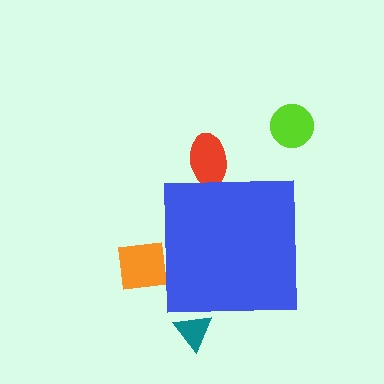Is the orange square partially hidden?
Yes, the orange square is partially hidden behind the blue square.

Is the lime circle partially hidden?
No, the lime circle is fully visible.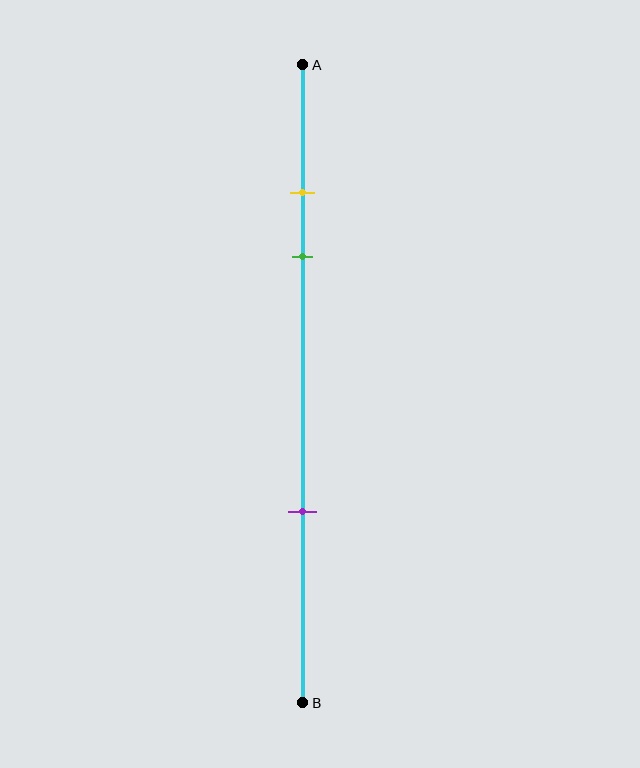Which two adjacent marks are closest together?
The yellow and green marks are the closest adjacent pair.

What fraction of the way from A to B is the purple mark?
The purple mark is approximately 70% (0.7) of the way from A to B.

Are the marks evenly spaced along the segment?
No, the marks are not evenly spaced.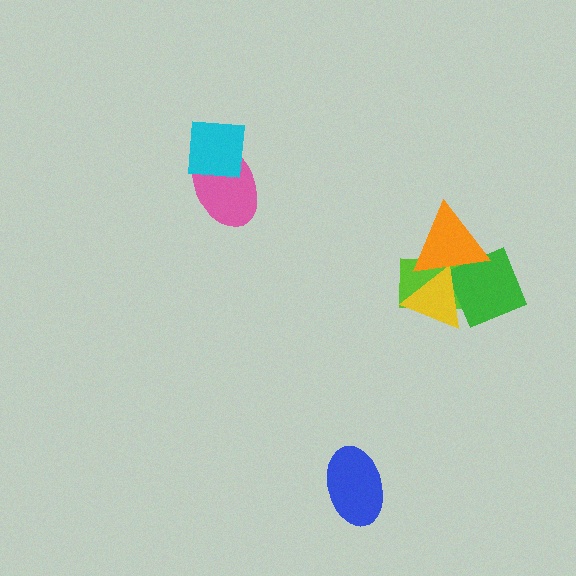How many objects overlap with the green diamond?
3 objects overlap with the green diamond.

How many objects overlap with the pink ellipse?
1 object overlaps with the pink ellipse.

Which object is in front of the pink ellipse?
The cyan square is in front of the pink ellipse.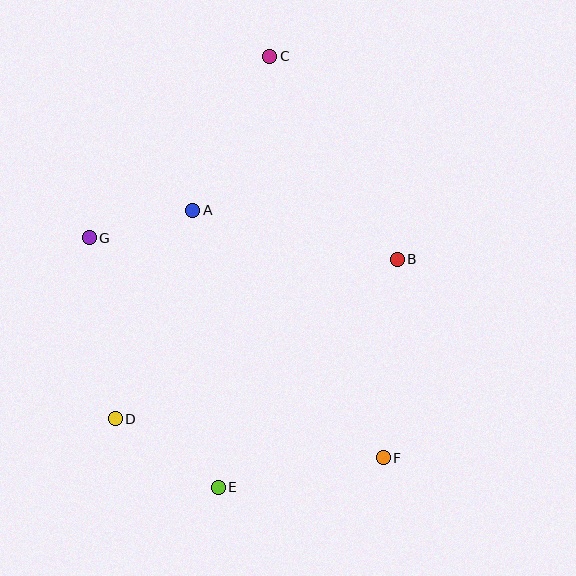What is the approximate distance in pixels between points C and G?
The distance between C and G is approximately 256 pixels.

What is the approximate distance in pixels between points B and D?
The distance between B and D is approximately 324 pixels.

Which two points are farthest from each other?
Points C and E are farthest from each other.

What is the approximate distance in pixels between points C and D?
The distance between C and D is approximately 394 pixels.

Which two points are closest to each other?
Points A and G are closest to each other.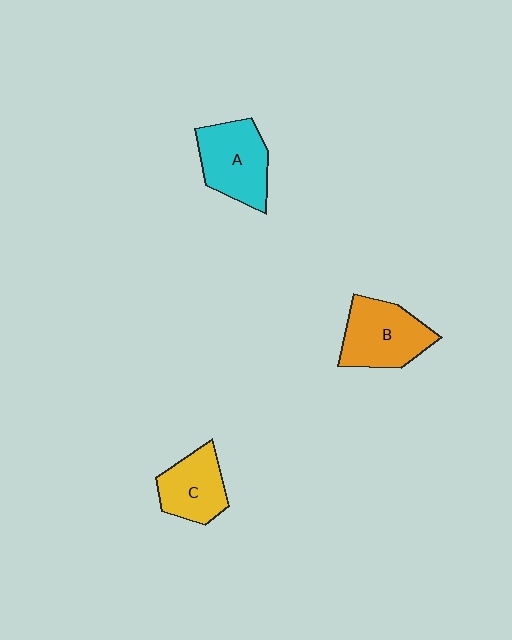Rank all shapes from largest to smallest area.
From largest to smallest: B (orange), A (cyan), C (yellow).